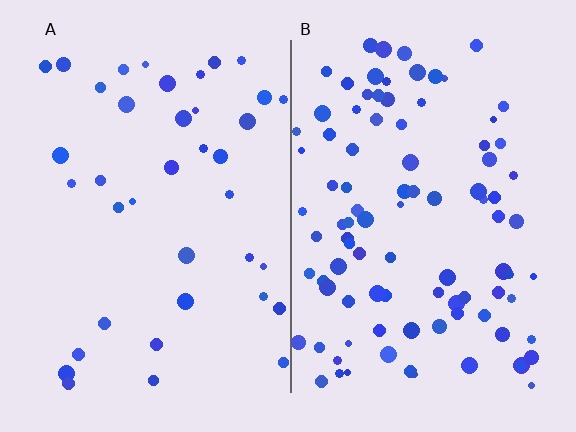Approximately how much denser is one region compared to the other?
Approximately 2.5× — region B over region A.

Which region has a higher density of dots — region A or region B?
B (the right).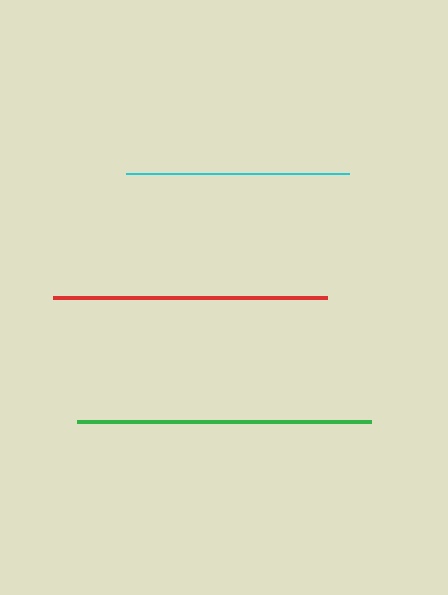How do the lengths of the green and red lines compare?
The green and red lines are approximately the same length.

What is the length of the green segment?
The green segment is approximately 294 pixels long.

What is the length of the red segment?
The red segment is approximately 274 pixels long.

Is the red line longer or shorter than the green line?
The green line is longer than the red line.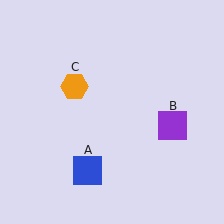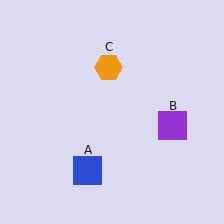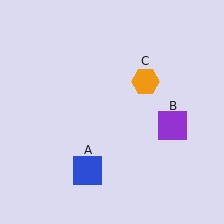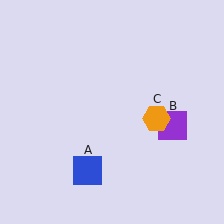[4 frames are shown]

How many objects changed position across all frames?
1 object changed position: orange hexagon (object C).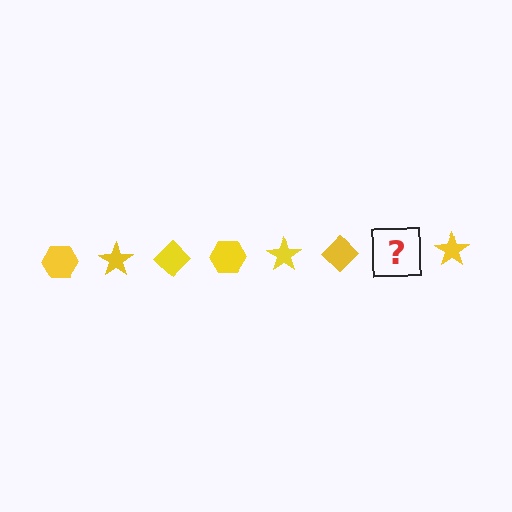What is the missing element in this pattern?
The missing element is a yellow hexagon.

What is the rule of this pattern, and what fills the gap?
The rule is that the pattern cycles through hexagon, star, diamond shapes in yellow. The gap should be filled with a yellow hexagon.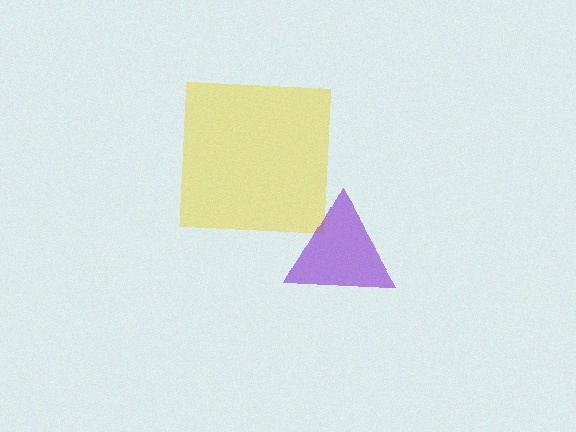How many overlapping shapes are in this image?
There are 2 overlapping shapes in the image.